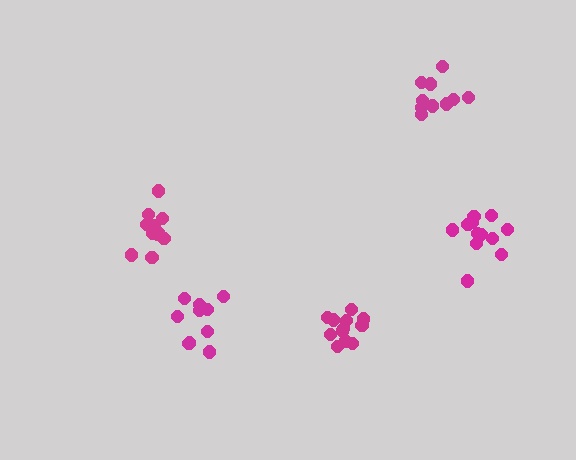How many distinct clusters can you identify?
There are 5 distinct clusters.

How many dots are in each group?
Group 1: 11 dots, Group 2: 14 dots, Group 3: 12 dots, Group 4: 10 dots, Group 5: 10 dots (57 total).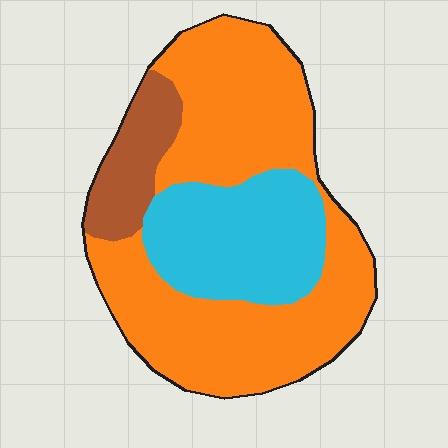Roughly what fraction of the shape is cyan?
Cyan takes up between a quarter and a half of the shape.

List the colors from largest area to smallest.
From largest to smallest: orange, cyan, brown.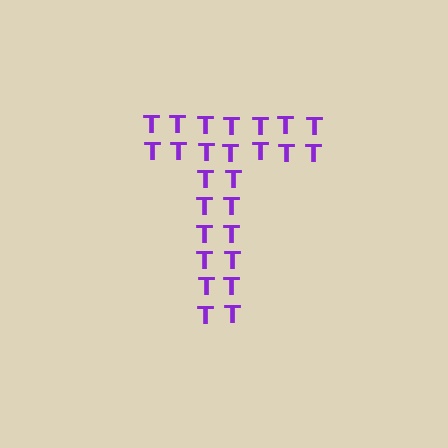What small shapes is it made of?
It is made of small letter T's.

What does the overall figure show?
The overall figure shows the letter T.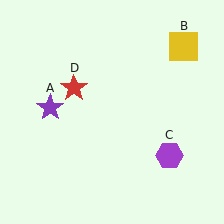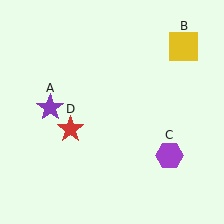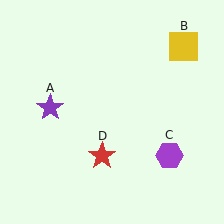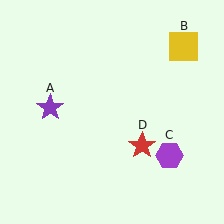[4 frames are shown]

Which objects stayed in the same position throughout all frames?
Purple star (object A) and yellow square (object B) and purple hexagon (object C) remained stationary.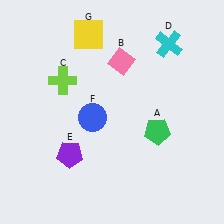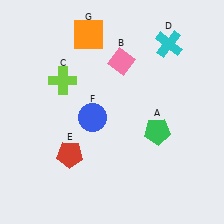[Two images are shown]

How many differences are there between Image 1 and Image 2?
There are 2 differences between the two images.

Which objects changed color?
E changed from purple to red. G changed from yellow to orange.